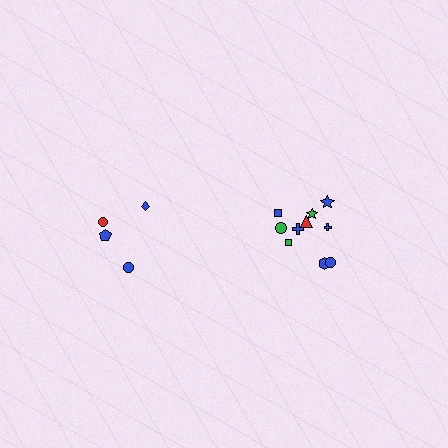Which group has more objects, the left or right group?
The right group.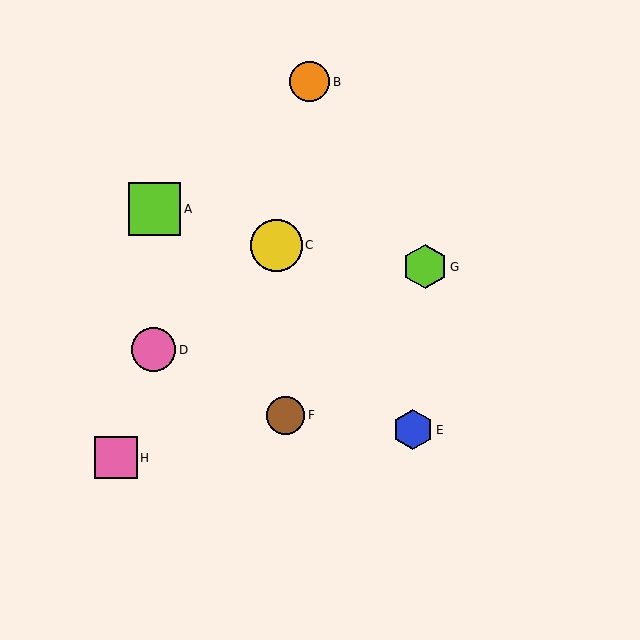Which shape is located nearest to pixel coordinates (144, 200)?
The lime square (labeled A) at (155, 209) is nearest to that location.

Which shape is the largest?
The lime square (labeled A) is the largest.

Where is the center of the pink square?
The center of the pink square is at (116, 458).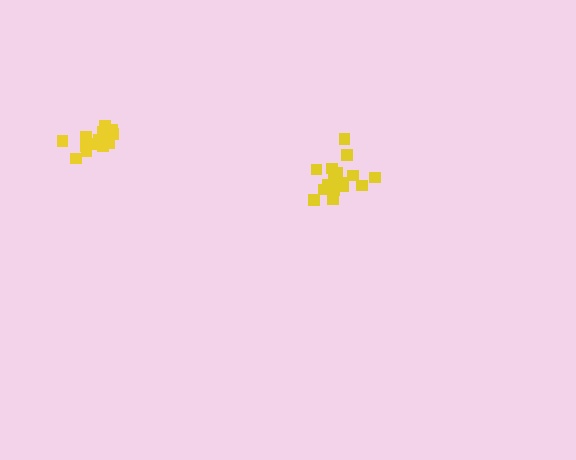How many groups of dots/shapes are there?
There are 2 groups.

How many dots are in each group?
Group 1: 19 dots, Group 2: 15 dots (34 total).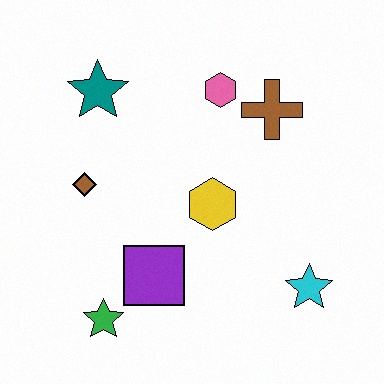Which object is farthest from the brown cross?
The green star is farthest from the brown cross.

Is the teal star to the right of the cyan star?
No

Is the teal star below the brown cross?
No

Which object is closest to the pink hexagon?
The brown cross is closest to the pink hexagon.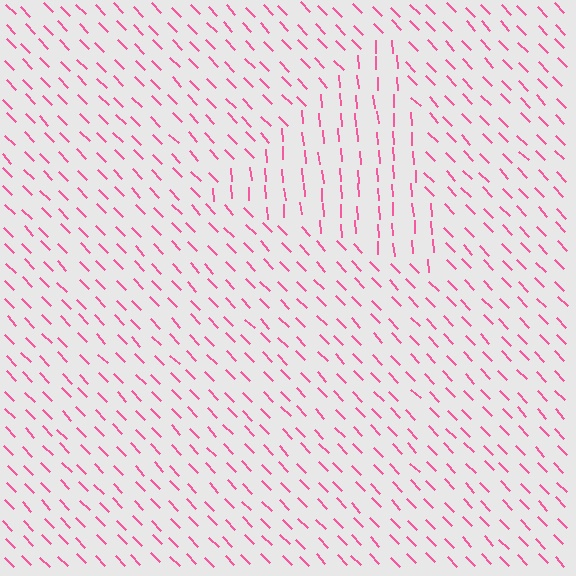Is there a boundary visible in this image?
Yes, there is a texture boundary formed by a change in line orientation.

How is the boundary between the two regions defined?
The boundary is defined purely by a change in line orientation (approximately 40 degrees difference). All lines are the same color and thickness.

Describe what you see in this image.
The image is filled with small pink line segments. A triangle region in the image has lines oriented differently from the surrounding lines, creating a visible texture boundary.